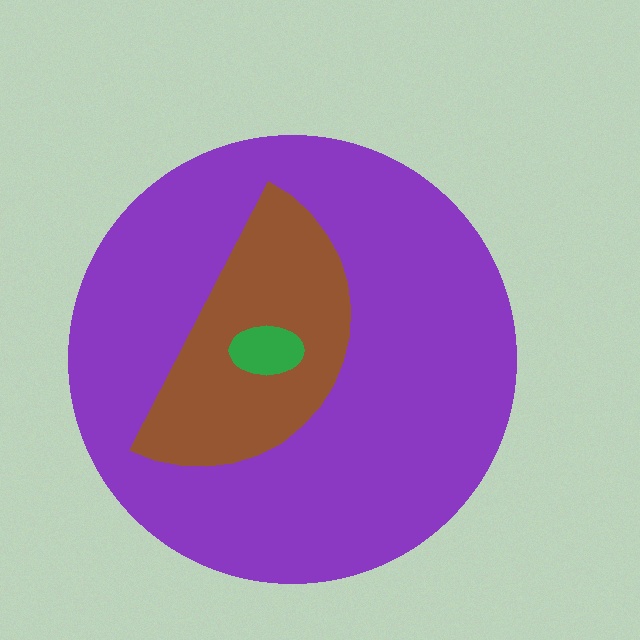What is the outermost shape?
The purple circle.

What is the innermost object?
The green ellipse.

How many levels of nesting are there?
3.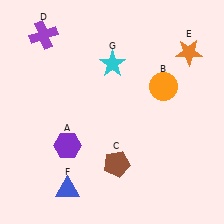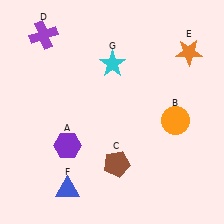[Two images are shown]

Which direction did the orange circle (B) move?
The orange circle (B) moved down.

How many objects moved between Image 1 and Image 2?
1 object moved between the two images.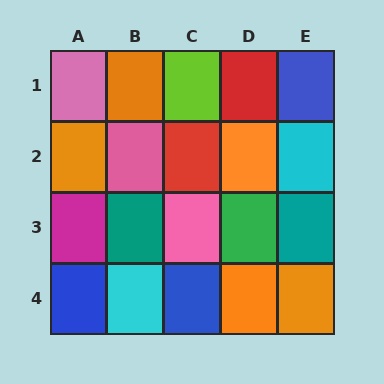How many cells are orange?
5 cells are orange.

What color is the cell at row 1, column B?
Orange.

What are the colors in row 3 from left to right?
Magenta, teal, pink, green, teal.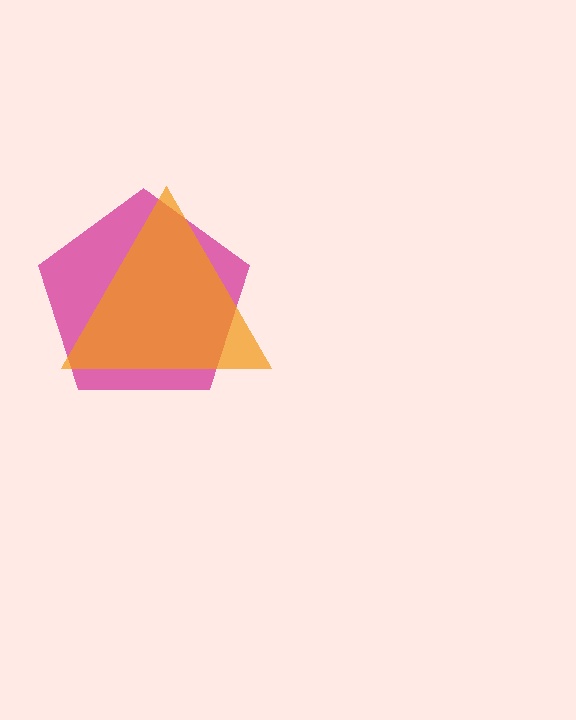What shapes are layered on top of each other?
The layered shapes are: a magenta pentagon, an orange triangle.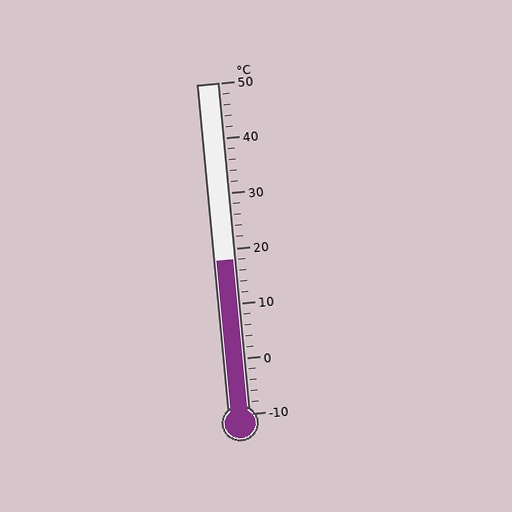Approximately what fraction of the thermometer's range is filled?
The thermometer is filled to approximately 45% of its range.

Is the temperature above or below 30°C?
The temperature is below 30°C.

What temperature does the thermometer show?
The thermometer shows approximately 18°C.